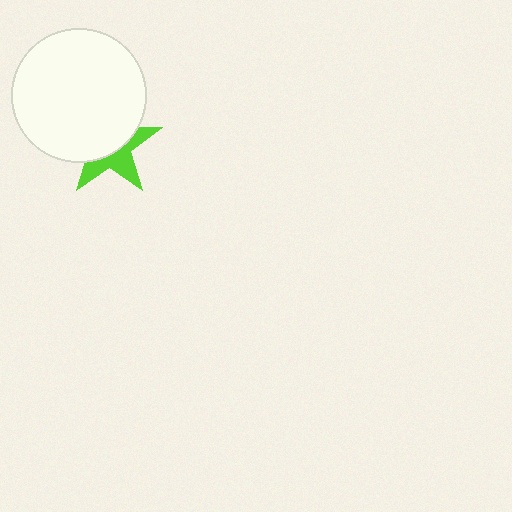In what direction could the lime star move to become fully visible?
The lime star could move down. That would shift it out from behind the white circle entirely.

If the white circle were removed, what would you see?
You would see the complete lime star.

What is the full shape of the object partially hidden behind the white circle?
The partially hidden object is a lime star.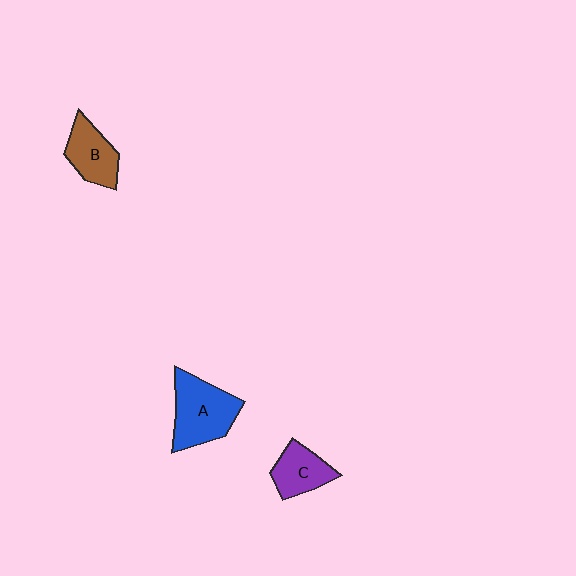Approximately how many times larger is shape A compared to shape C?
Approximately 1.6 times.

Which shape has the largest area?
Shape A (blue).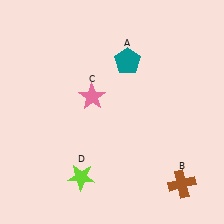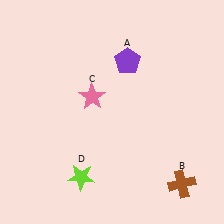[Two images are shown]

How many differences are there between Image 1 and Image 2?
There is 1 difference between the two images.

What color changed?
The pentagon (A) changed from teal in Image 1 to purple in Image 2.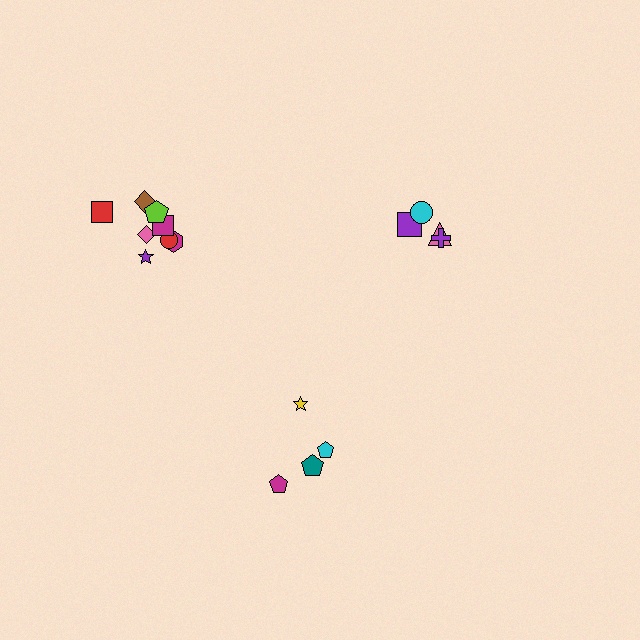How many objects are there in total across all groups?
There are 16 objects.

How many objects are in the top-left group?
There are 8 objects.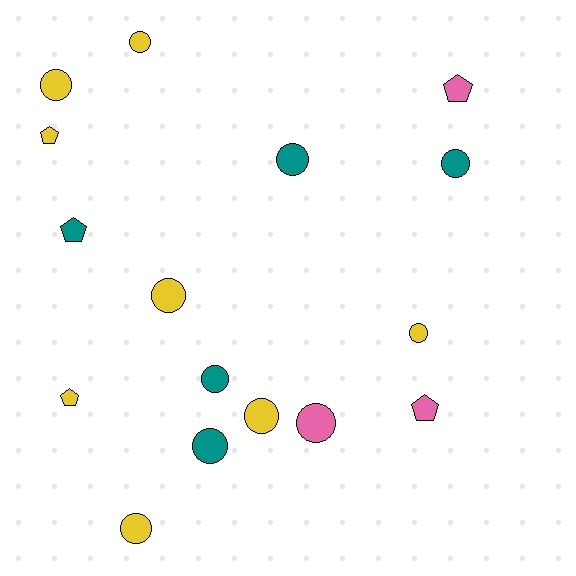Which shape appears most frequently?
Circle, with 11 objects.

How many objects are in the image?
There are 16 objects.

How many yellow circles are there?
There are 6 yellow circles.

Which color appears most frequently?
Yellow, with 8 objects.